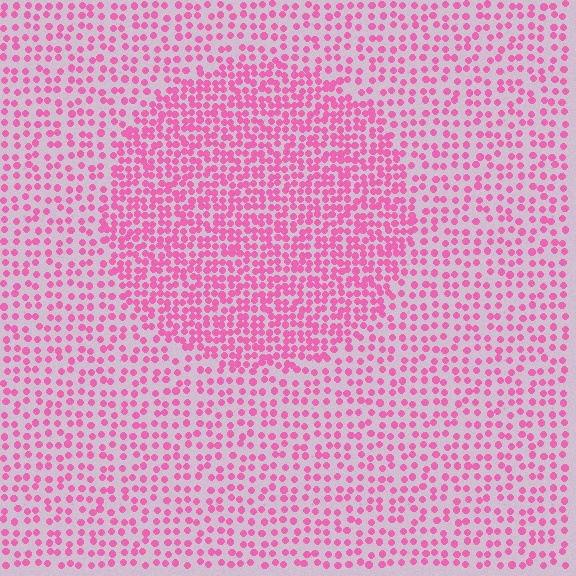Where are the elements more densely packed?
The elements are more densely packed inside the circle boundary.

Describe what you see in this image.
The image contains small pink elements arranged at two different densities. A circle-shaped region is visible where the elements are more densely packed than the surrounding area.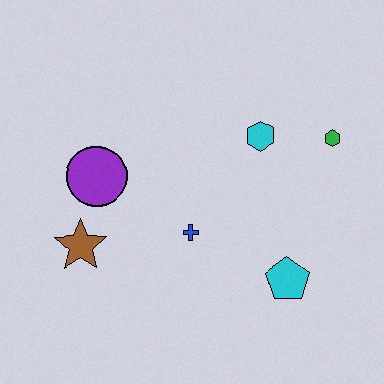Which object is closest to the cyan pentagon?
The blue cross is closest to the cyan pentagon.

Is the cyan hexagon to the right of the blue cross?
Yes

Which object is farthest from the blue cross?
The green hexagon is farthest from the blue cross.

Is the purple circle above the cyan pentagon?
Yes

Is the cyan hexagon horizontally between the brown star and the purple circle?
No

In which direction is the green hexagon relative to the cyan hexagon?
The green hexagon is to the right of the cyan hexagon.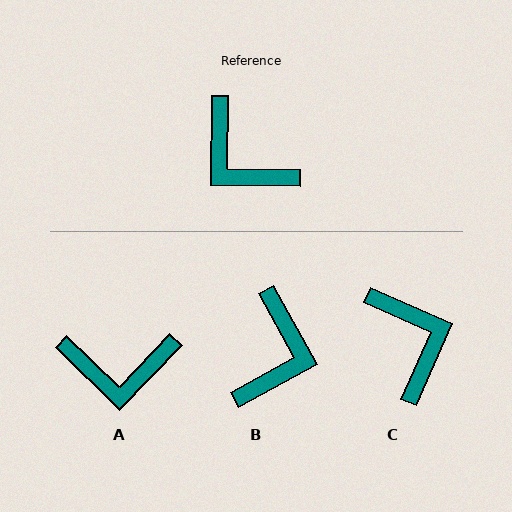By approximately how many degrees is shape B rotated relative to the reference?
Approximately 120 degrees counter-clockwise.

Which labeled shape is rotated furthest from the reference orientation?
C, about 157 degrees away.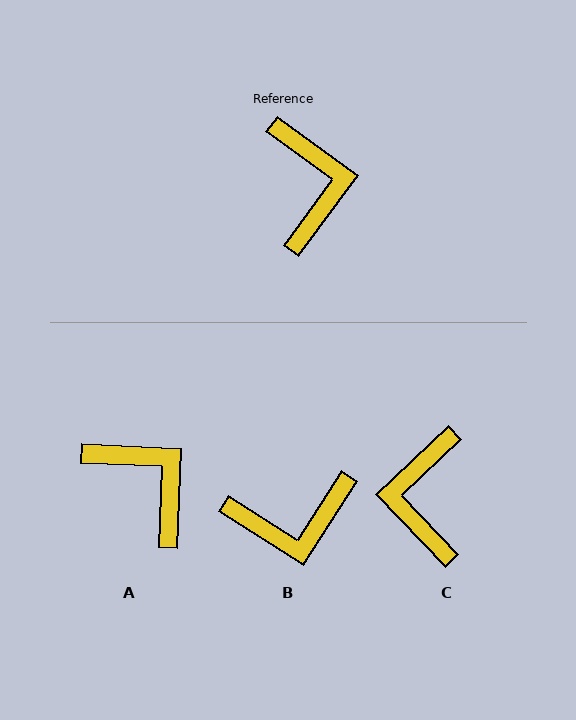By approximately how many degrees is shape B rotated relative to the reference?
Approximately 86 degrees clockwise.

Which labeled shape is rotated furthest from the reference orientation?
C, about 170 degrees away.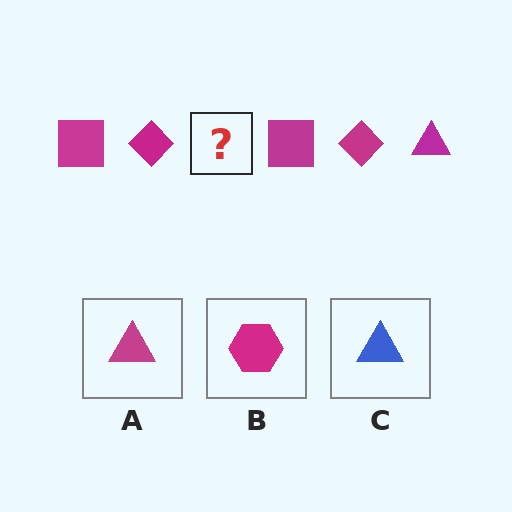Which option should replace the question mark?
Option A.